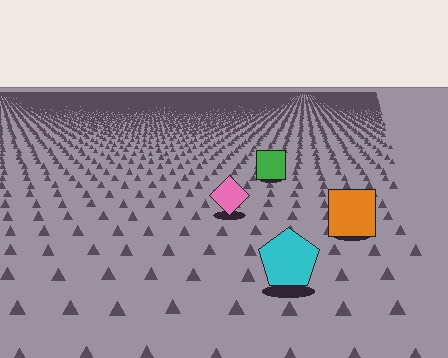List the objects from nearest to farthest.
From nearest to farthest: the cyan pentagon, the orange square, the pink diamond, the green square.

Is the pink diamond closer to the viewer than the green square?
Yes. The pink diamond is closer — you can tell from the texture gradient: the ground texture is coarser near it.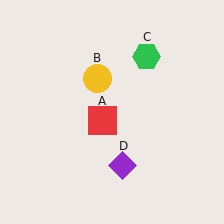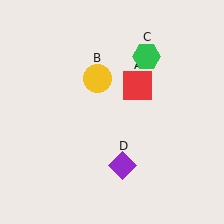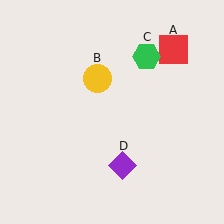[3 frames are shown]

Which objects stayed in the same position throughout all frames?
Yellow circle (object B) and green hexagon (object C) and purple diamond (object D) remained stationary.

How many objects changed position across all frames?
1 object changed position: red square (object A).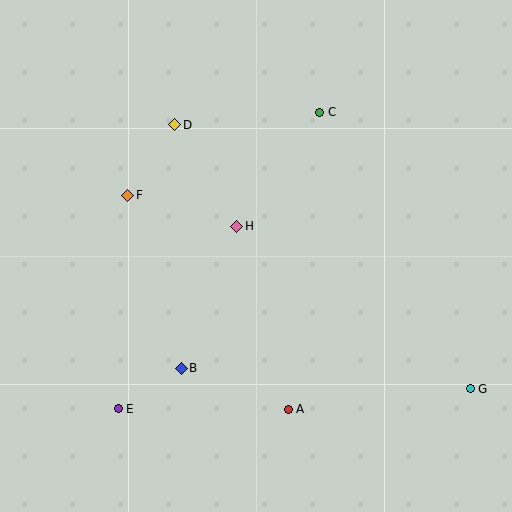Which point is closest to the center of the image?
Point H at (237, 226) is closest to the center.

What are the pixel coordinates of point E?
Point E is at (118, 409).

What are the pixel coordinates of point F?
Point F is at (128, 195).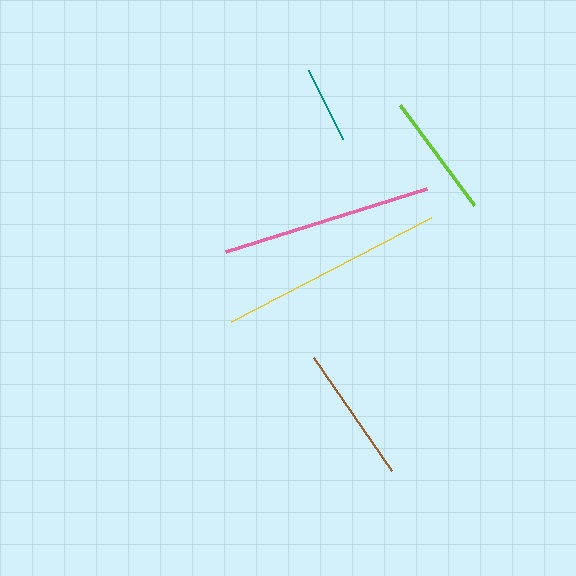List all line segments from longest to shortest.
From longest to shortest: yellow, pink, brown, lime, teal.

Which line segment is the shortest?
The teal line is the shortest at approximately 77 pixels.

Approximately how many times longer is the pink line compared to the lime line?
The pink line is approximately 1.7 times the length of the lime line.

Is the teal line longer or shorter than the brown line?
The brown line is longer than the teal line.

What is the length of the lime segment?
The lime segment is approximately 125 pixels long.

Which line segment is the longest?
The yellow line is the longest at approximately 226 pixels.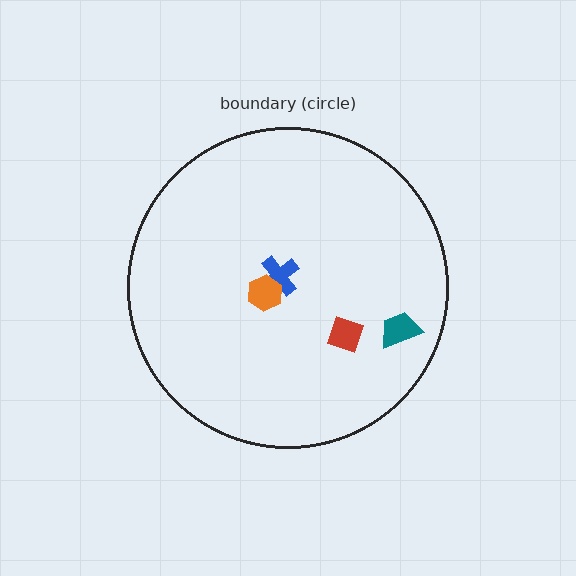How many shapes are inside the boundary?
4 inside, 0 outside.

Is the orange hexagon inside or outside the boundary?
Inside.